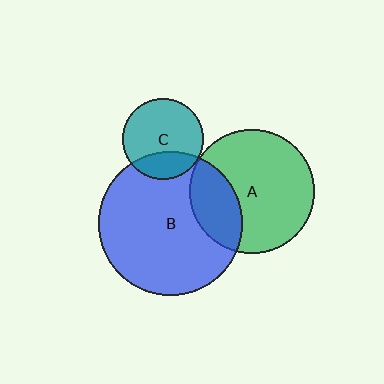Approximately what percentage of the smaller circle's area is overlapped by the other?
Approximately 25%.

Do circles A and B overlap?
Yes.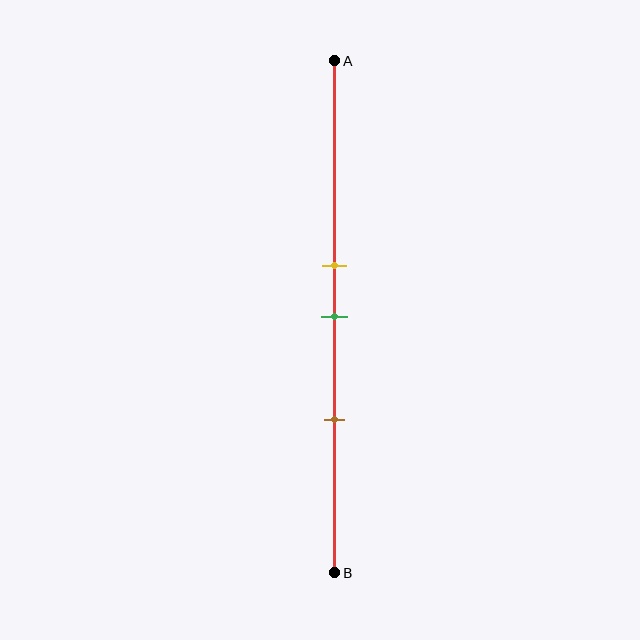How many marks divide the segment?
There are 3 marks dividing the segment.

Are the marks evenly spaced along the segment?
Yes, the marks are approximately evenly spaced.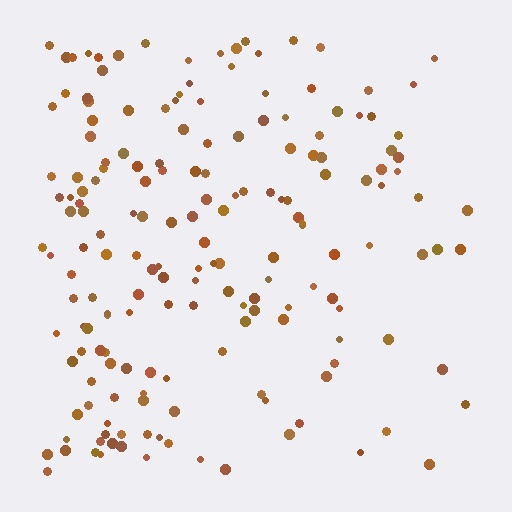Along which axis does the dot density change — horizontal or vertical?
Horizontal.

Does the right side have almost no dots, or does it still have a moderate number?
Still a moderate number, just noticeably fewer than the left.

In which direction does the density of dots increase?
From right to left, with the left side densest.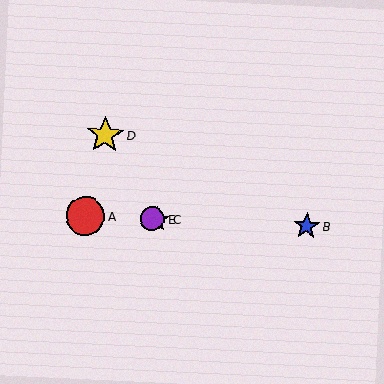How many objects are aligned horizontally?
4 objects (A, B, C, E) are aligned horizontally.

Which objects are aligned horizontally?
Objects A, B, C, E are aligned horizontally.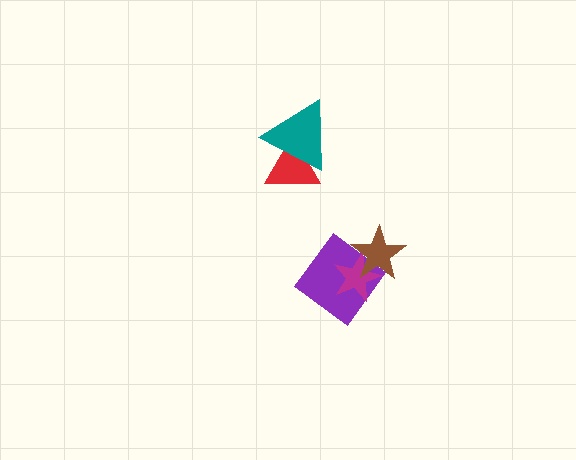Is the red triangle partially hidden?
Yes, it is partially covered by another shape.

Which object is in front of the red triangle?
The teal triangle is in front of the red triangle.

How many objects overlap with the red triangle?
1 object overlaps with the red triangle.